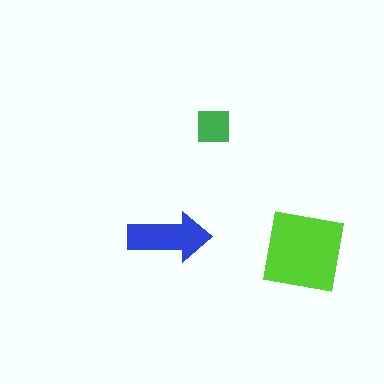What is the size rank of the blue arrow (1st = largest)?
2nd.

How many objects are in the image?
There are 3 objects in the image.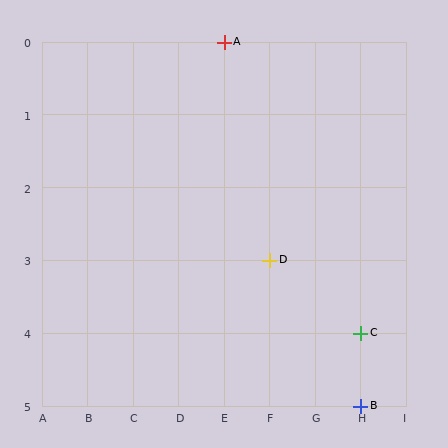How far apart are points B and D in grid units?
Points B and D are 2 columns and 2 rows apart (about 2.8 grid units diagonally).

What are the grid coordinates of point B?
Point B is at grid coordinates (H, 5).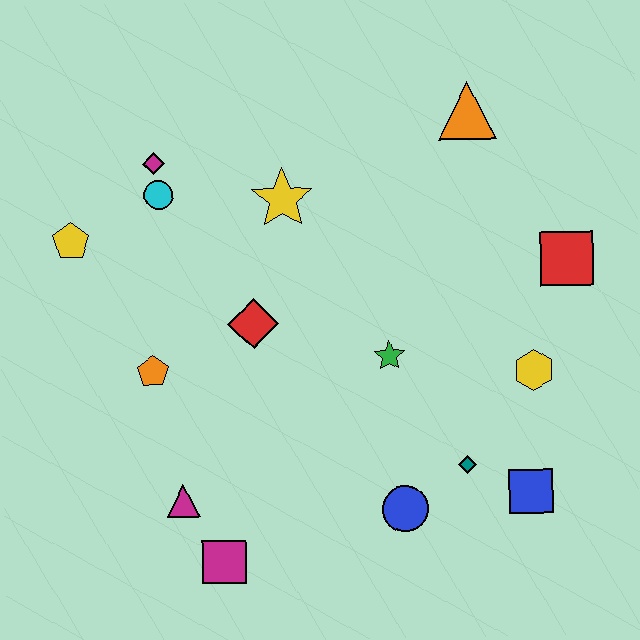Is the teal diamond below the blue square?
No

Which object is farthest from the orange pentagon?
The red square is farthest from the orange pentagon.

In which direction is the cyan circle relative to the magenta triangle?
The cyan circle is above the magenta triangle.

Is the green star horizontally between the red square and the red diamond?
Yes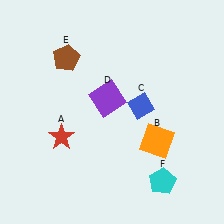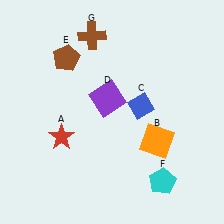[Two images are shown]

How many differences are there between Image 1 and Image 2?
There is 1 difference between the two images.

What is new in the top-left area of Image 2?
A brown cross (G) was added in the top-left area of Image 2.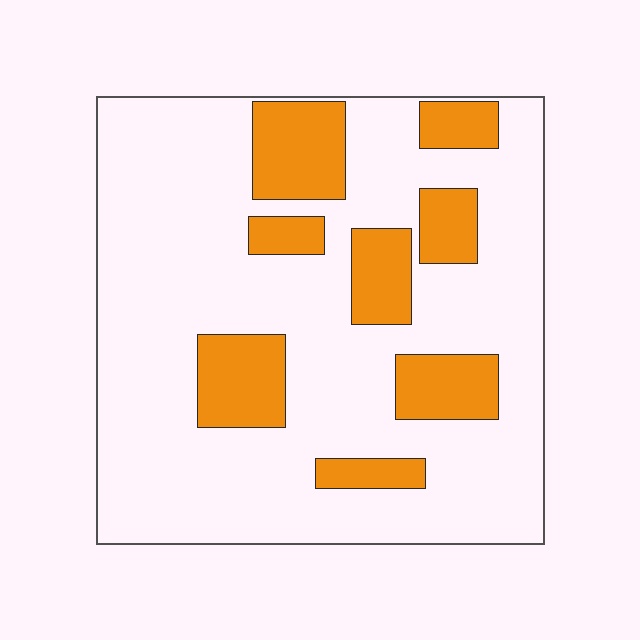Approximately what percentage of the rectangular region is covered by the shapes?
Approximately 20%.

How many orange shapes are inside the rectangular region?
8.